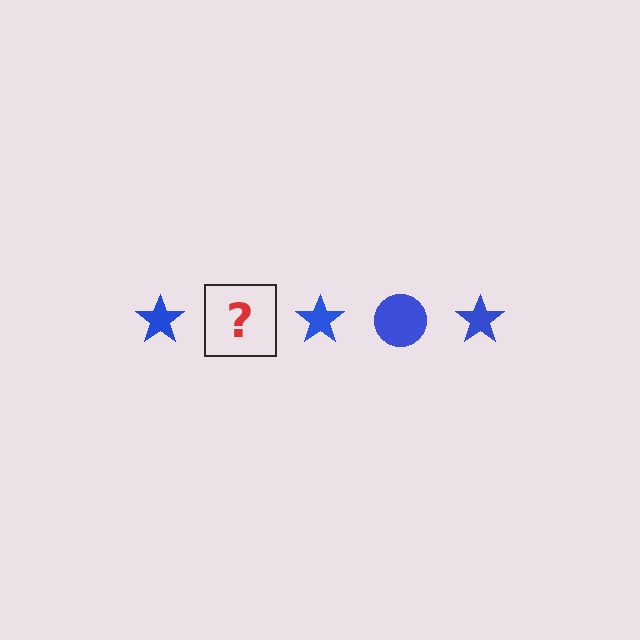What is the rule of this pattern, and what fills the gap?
The rule is that the pattern cycles through star, circle shapes in blue. The gap should be filled with a blue circle.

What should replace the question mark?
The question mark should be replaced with a blue circle.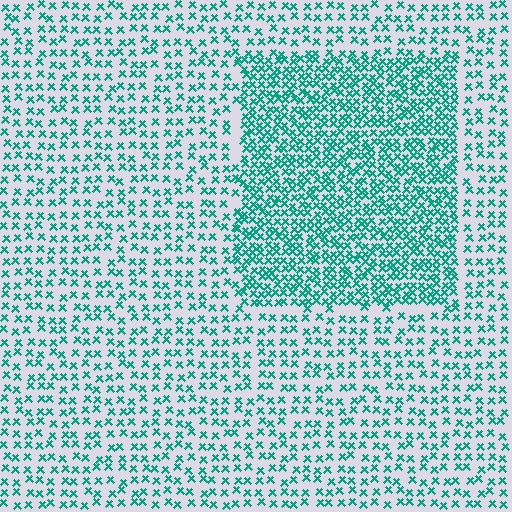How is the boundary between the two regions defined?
The boundary is defined by a change in element density (approximately 2.1x ratio). All elements are the same color, size, and shape.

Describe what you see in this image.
The image contains small teal elements arranged at two different densities. A rectangle-shaped region is visible where the elements are more densely packed than the surrounding area.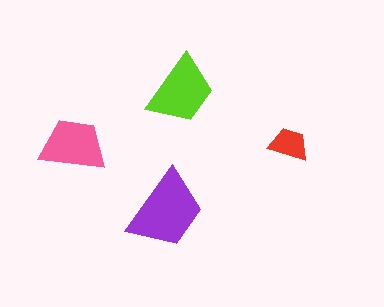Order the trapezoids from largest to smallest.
the purple one, the lime one, the pink one, the red one.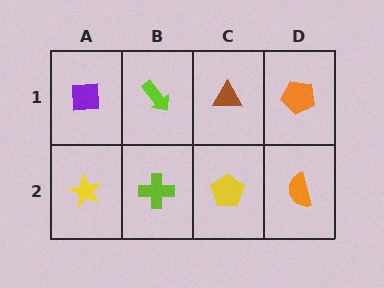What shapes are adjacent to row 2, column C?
A brown triangle (row 1, column C), a lime cross (row 2, column B), an orange semicircle (row 2, column D).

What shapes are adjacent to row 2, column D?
An orange pentagon (row 1, column D), a yellow pentagon (row 2, column C).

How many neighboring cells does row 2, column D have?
2.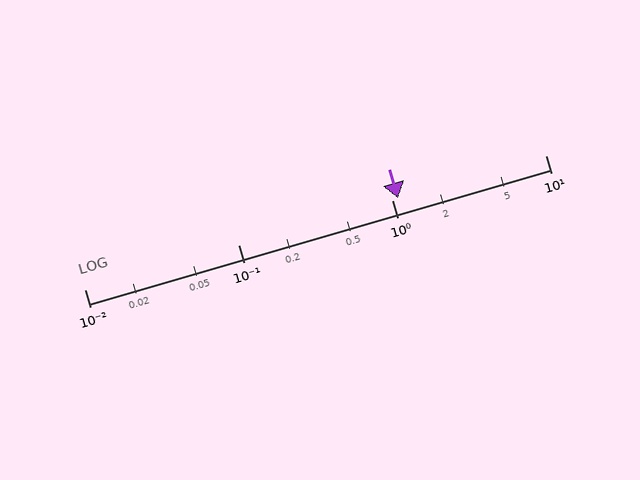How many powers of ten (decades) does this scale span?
The scale spans 3 decades, from 0.01 to 10.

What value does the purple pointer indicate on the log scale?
The pointer indicates approximately 1.1.